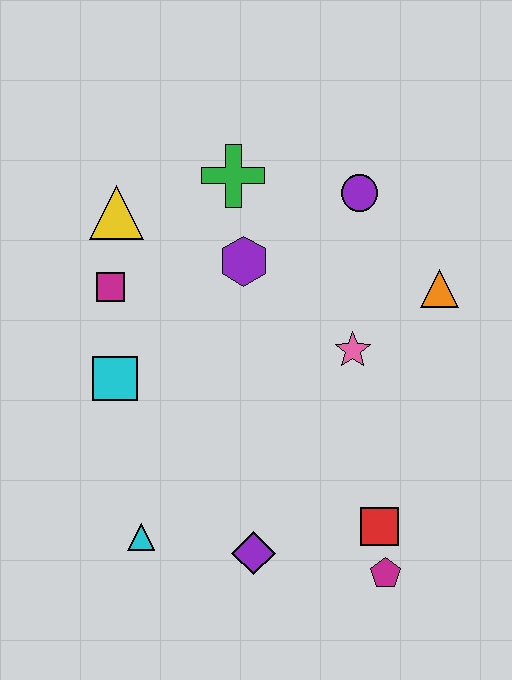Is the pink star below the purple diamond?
No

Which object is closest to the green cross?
The purple hexagon is closest to the green cross.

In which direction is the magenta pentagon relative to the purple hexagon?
The magenta pentagon is below the purple hexagon.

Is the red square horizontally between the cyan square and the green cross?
No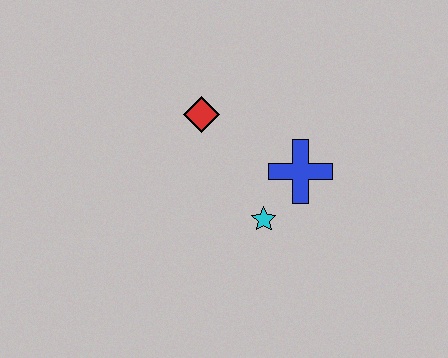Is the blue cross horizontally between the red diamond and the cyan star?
No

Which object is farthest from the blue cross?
The red diamond is farthest from the blue cross.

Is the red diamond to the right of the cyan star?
No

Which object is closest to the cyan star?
The blue cross is closest to the cyan star.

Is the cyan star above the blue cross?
No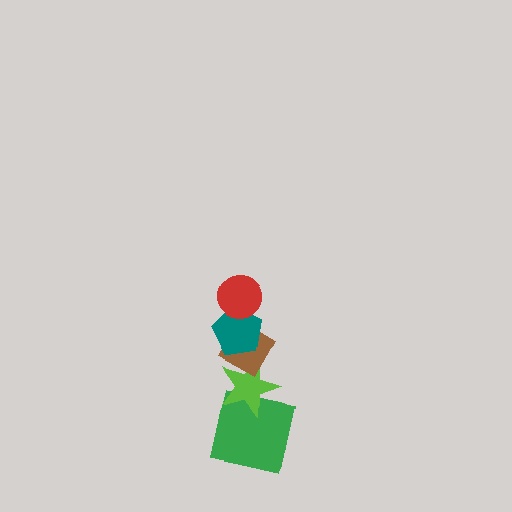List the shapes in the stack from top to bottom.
From top to bottom: the red circle, the teal pentagon, the brown diamond, the lime star, the green square.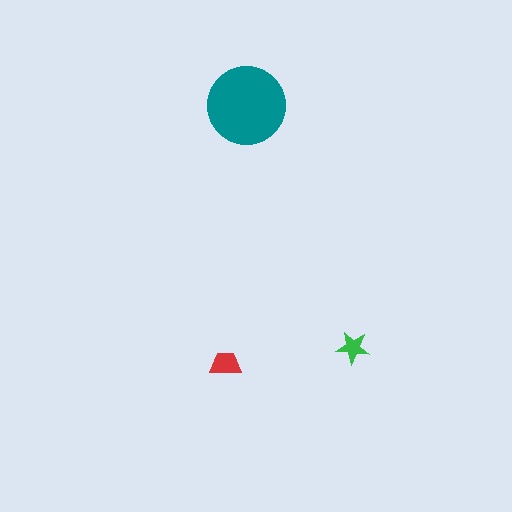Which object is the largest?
The teal circle.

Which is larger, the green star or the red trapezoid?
The red trapezoid.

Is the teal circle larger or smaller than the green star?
Larger.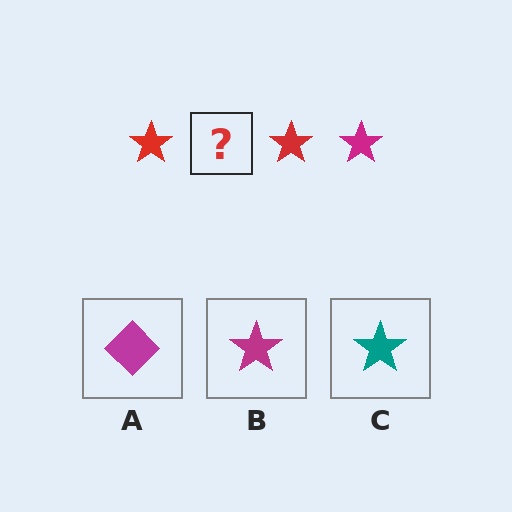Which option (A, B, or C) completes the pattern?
B.